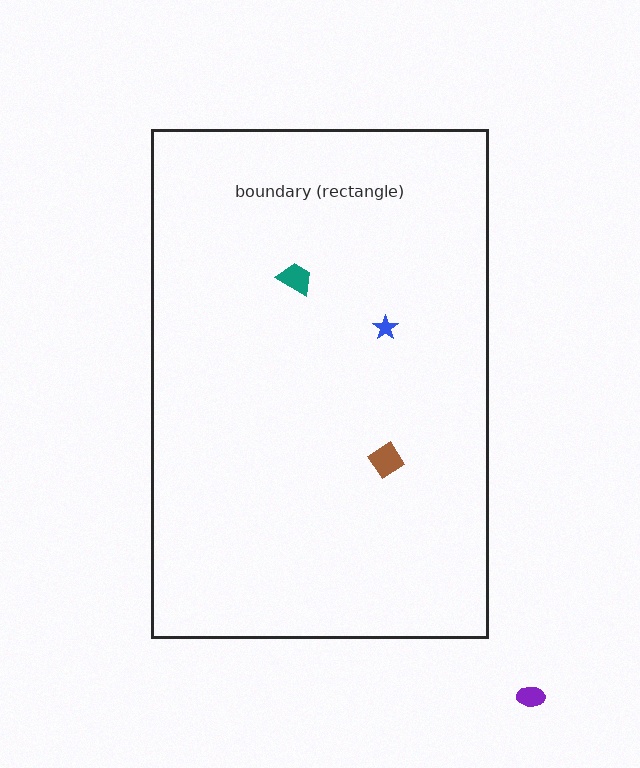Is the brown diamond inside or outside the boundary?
Inside.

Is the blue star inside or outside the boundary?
Inside.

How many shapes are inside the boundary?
3 inside, 1 outside.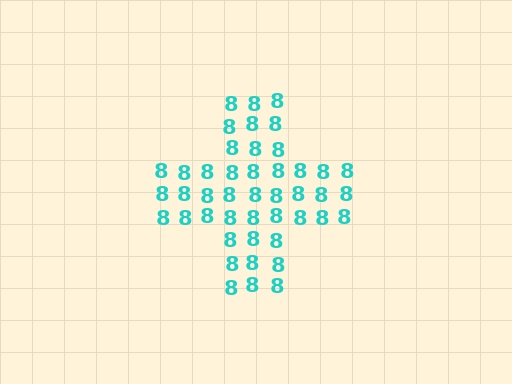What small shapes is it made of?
It is made of small digit 8's.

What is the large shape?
The large shape is a cross.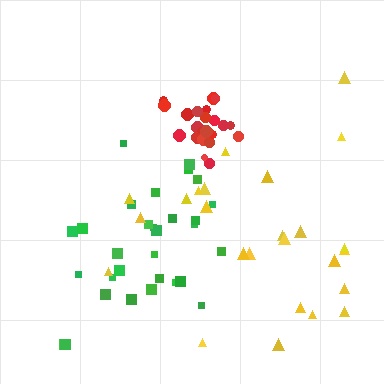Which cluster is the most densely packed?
Red.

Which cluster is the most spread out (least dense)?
Yellow.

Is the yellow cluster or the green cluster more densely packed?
Green.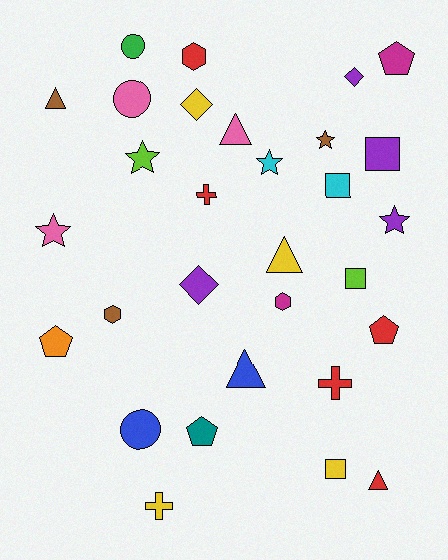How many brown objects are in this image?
There are 3 brown objects.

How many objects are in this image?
There are 30 objects.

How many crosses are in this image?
There are 3 crosses.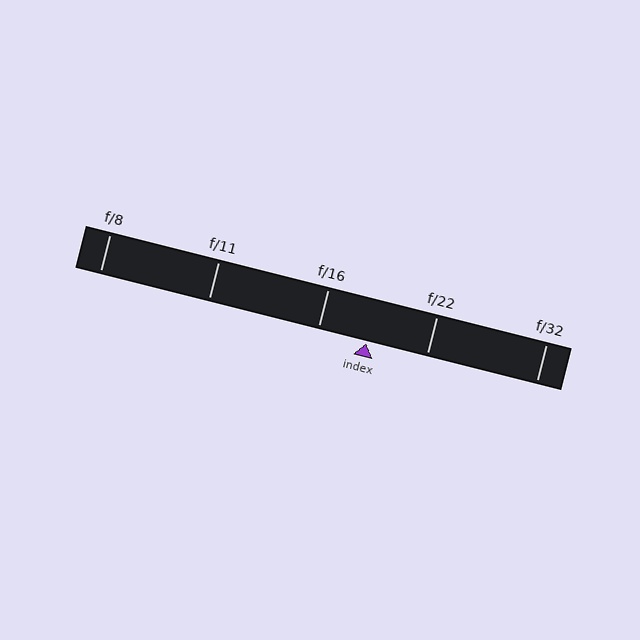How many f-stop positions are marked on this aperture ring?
There are 5 f-stop positions marked.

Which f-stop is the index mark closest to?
The index mark is closest to f/16.